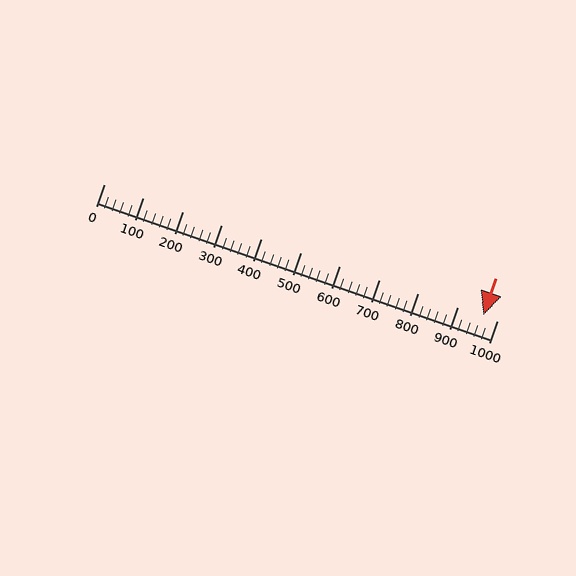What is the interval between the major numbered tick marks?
The major tick marks are spaced 100 units apart.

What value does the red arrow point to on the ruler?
The red arrow points to approximately 966.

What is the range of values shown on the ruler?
The ruler shows values from 0 to 1000.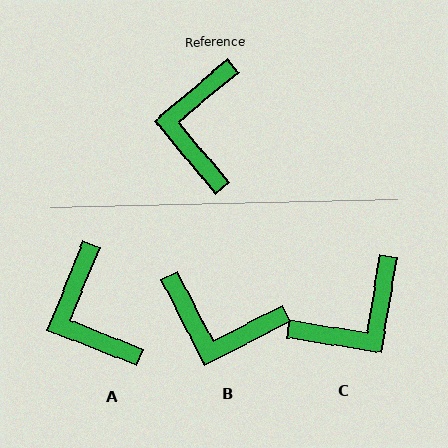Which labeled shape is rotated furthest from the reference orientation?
C, about 131 degrees away.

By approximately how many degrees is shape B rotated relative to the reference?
Approximately 77 degrees counter-clockwise.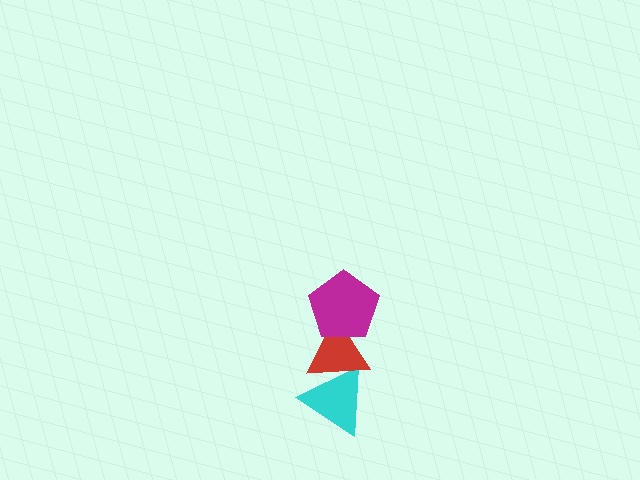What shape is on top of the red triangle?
The magenta pentagon is on top of the red triangle.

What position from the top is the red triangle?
The red triangle is 2nd from the top.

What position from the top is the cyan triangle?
The cyan triangle is 3rd from the top.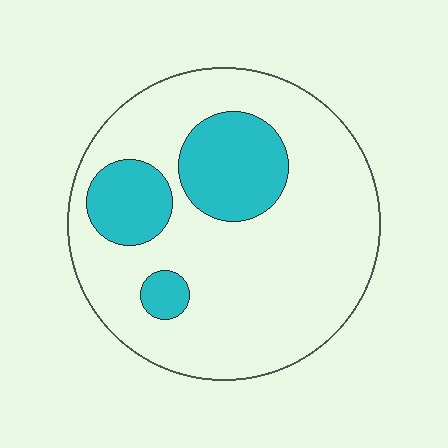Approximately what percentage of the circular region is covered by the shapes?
Approximately 25%.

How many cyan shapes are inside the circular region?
3.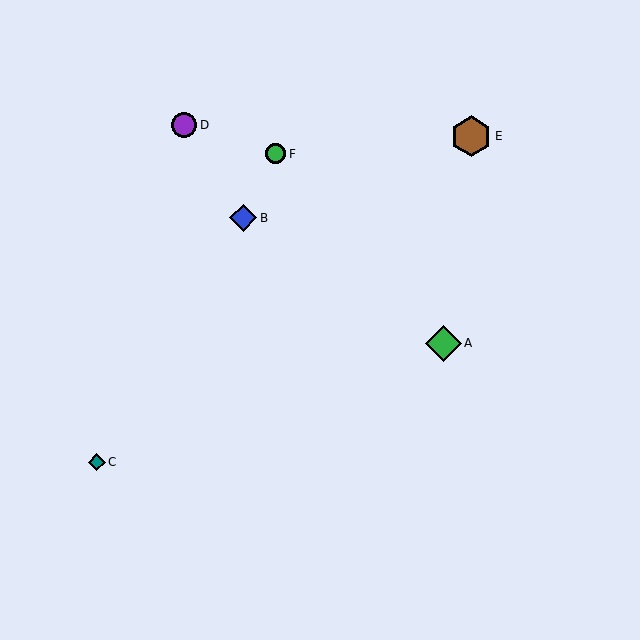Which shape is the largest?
The brown hexagon (labeled E) is the largest.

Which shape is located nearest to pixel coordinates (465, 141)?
The brown hexagon (labeled E) at (471, 136) is nearest to that location.